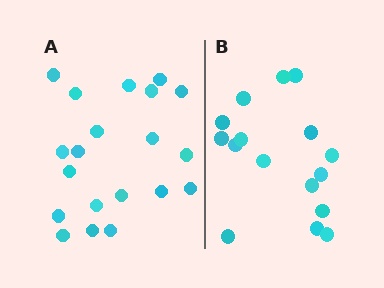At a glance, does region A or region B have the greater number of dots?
Region A (the left region) has more dots.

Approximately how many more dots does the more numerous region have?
Region A has about 4 more dots than region B.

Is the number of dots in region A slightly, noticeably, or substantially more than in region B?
Region A has noticeably more, but not dramatically so. The ratio is roughly 1.2 to 1.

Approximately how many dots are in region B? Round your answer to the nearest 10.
About 20 dots. (The exact count is 16, which rounds to 20.)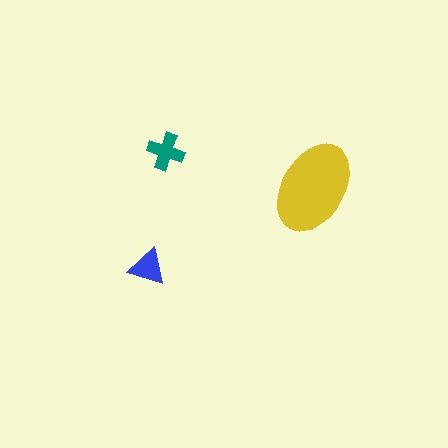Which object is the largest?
The yellow ellipse.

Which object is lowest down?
The blue triangle is bottommost.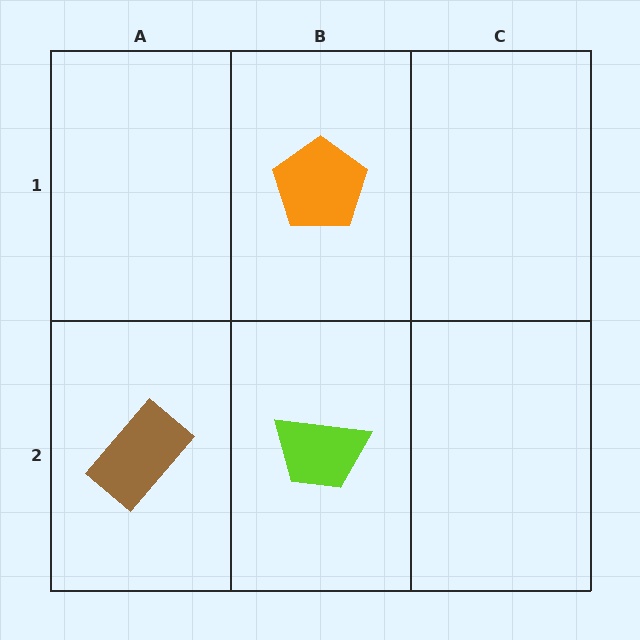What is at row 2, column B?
A lime trapezoid.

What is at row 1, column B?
An orange pentagon.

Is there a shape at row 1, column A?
No, that cell is empty.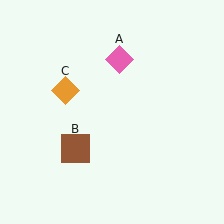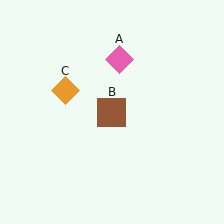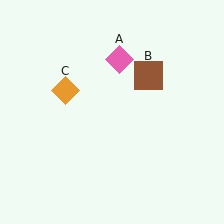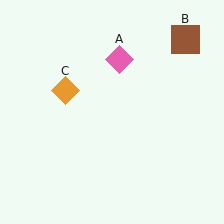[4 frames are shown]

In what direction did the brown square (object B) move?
The brown square (object B) moved up and to the right.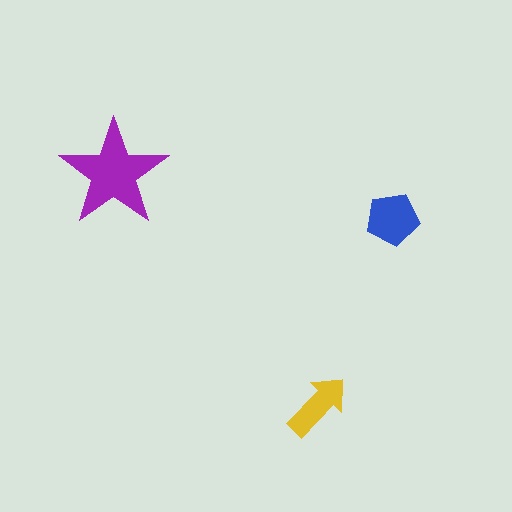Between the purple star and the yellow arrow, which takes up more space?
The purple star.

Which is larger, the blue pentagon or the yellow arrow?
The blue pentagon.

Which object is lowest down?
The yellow arrow is bottommost.